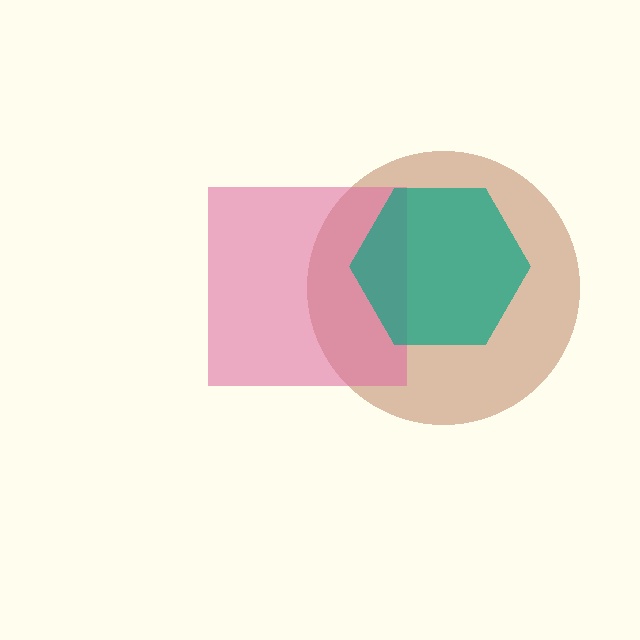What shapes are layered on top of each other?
The layered shapes are: a brown circle, a pink square, a teal hexagon.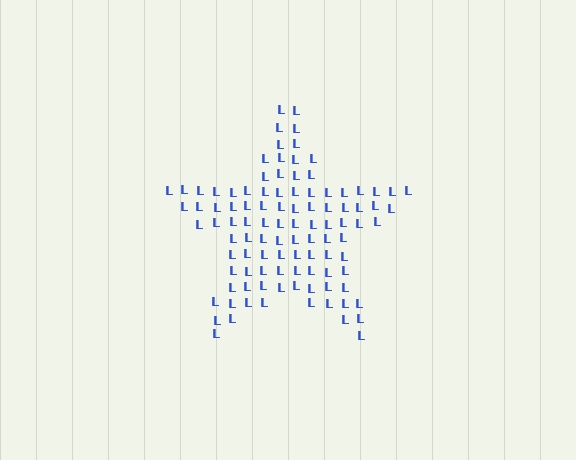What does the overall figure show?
The overall figure shows a star.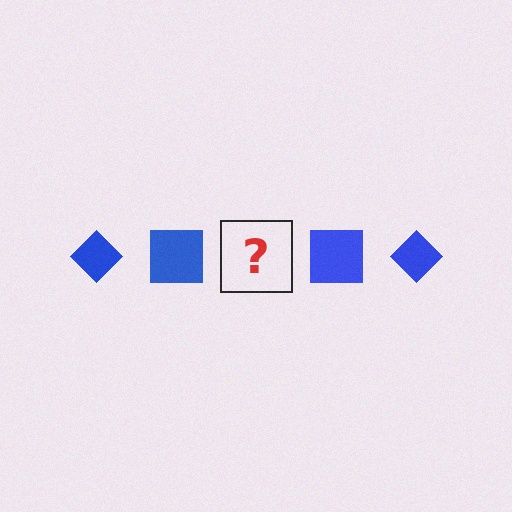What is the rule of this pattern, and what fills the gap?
The rule is that the pattern cycles through diamond, square shapes in blue. The gap should be filled with a blue diamond.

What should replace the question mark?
The question mark should be replaced with a blue diamond.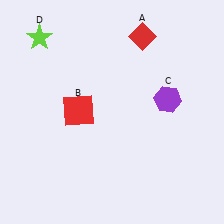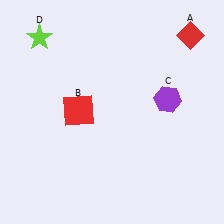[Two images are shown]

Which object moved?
The red diamond (A) moved right.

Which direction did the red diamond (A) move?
The red diamond (A) moved right.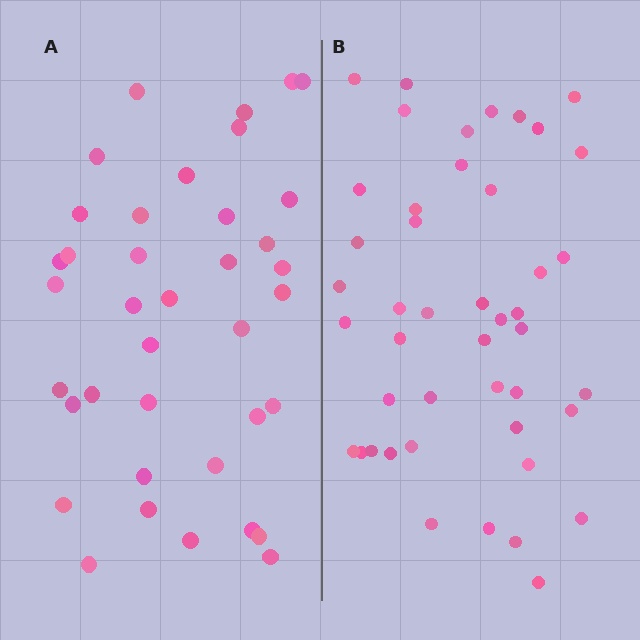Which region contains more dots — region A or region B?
Region B (the right region) has more dots.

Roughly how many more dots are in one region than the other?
Region B has roughly 8 or so more dots than region A.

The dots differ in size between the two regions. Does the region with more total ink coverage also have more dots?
No. Region A has more total ink coverage because its dots are larger, but region B actually contains more individual dots. Total area can be misleading — the number of items is what matters here.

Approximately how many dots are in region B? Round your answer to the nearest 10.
About 40 dots. (The exact count is 45, which rounds to 40.)